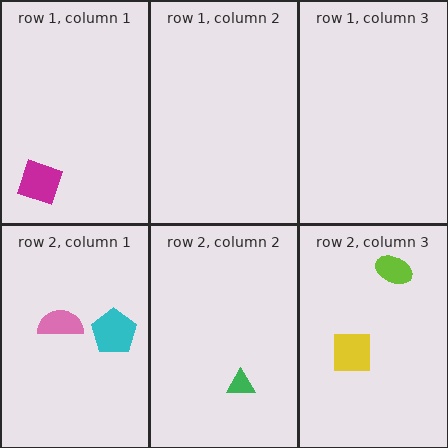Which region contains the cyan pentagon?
The row 2, column 1 region.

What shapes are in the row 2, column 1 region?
The cyan pentagon, the pink semicircle.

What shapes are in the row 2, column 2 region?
The green triangle.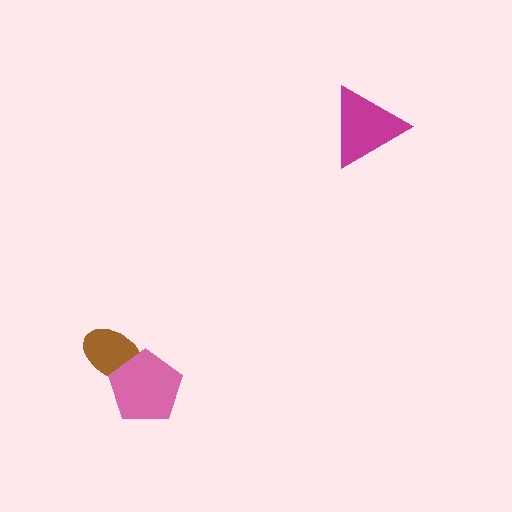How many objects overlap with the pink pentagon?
1 object overlaps with the pink pentagon.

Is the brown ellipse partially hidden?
Yes, it is partially covered by another shape.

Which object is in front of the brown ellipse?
The pink pentagon is in front of the brown ellipse.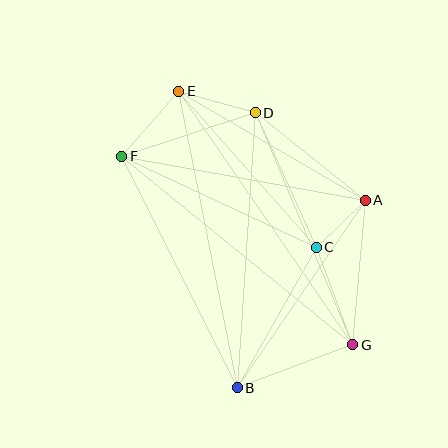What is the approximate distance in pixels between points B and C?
The distance between B and C is approximately 161 pixels.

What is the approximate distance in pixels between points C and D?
The distance between C and D is approximately 148 pixels.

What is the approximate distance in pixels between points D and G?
The distance between D and G is approximately 252 pixels.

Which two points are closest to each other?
Points A and C are closest to each other.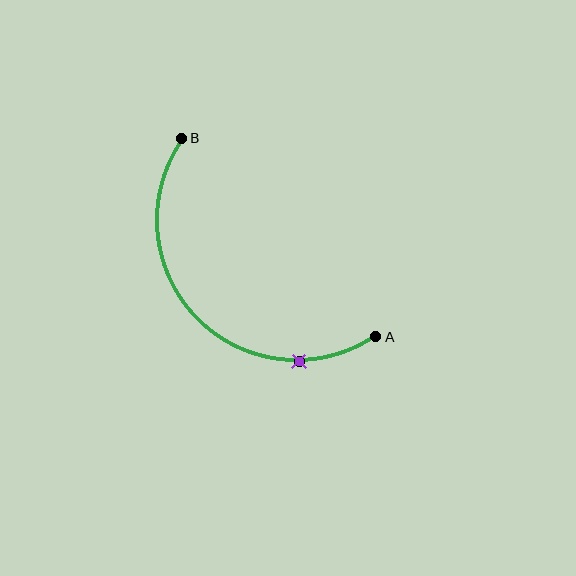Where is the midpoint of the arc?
The arc midpoint is the point on the curve farthest from the straight line joining A and B. It sits below and to the left of that line.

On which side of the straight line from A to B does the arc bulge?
The arc bulges below and to the left of the straight line connecting A and B.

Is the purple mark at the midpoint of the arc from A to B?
No. The purple mark lies on the arc but is closer to endpoint A. The arc midpoint would be at the point on the curve equidistant along the arc from both A and B.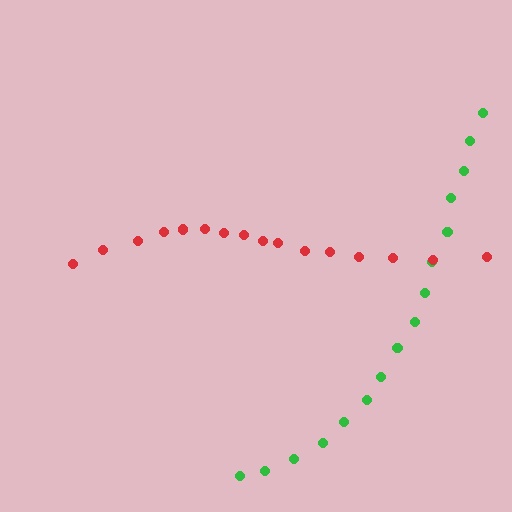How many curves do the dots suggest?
There are 2 distinct paths.